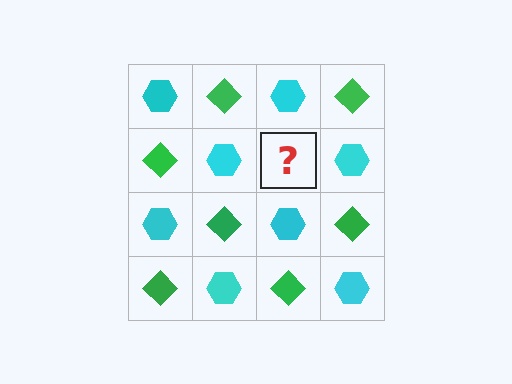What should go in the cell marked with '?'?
The missing cell should contain a green diamond.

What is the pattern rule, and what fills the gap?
The rule is that it alternates cyan hexagon and green diamond in a checkerboard pattern. The gap should be filled with a green diamond.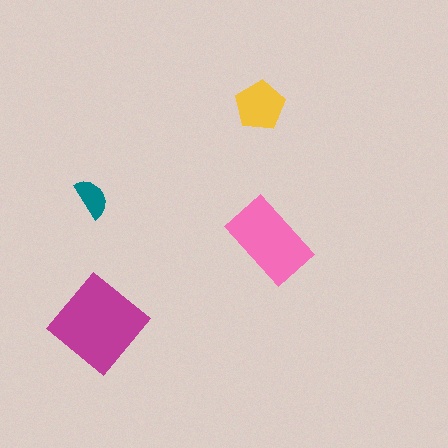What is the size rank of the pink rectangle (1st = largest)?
2nd.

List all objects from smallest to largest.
The teal semicircle, the yellow pentagon, the pink rectangle, the magenta diamond.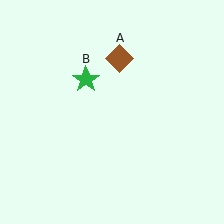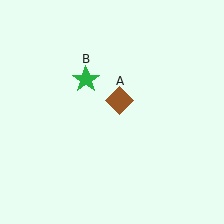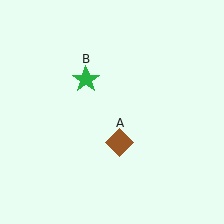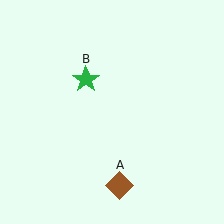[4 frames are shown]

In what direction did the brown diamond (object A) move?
The brown diamond (object A) moved down.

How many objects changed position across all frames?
1 object changed position: brown diamond (object A).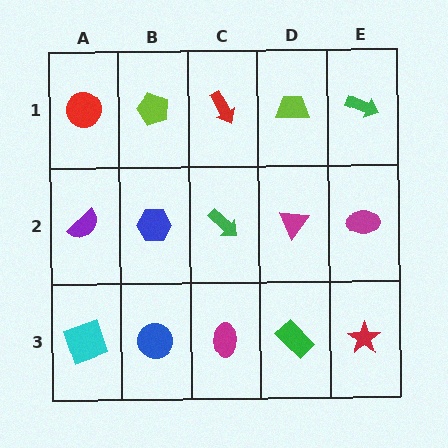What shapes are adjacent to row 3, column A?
A purple semicircle (row 2, column A), a blue circle (row 3, column B).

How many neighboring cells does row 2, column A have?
3.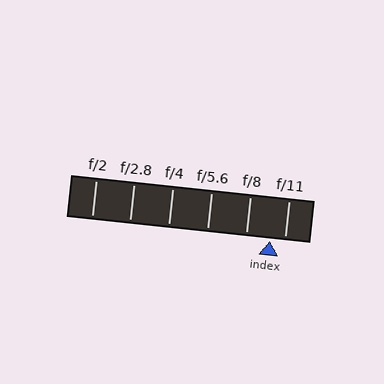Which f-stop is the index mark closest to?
The index mark is closest to f/11.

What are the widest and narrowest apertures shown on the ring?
The widest aperture shown is f/2 and the narrowest is f/11.